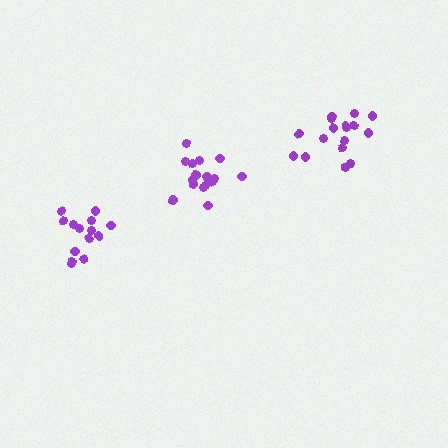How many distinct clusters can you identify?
There are 3 distinct clusters.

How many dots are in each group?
Group 1: 17 dots, Group 2: 17 dots, Group 3: 14 dots (48 total).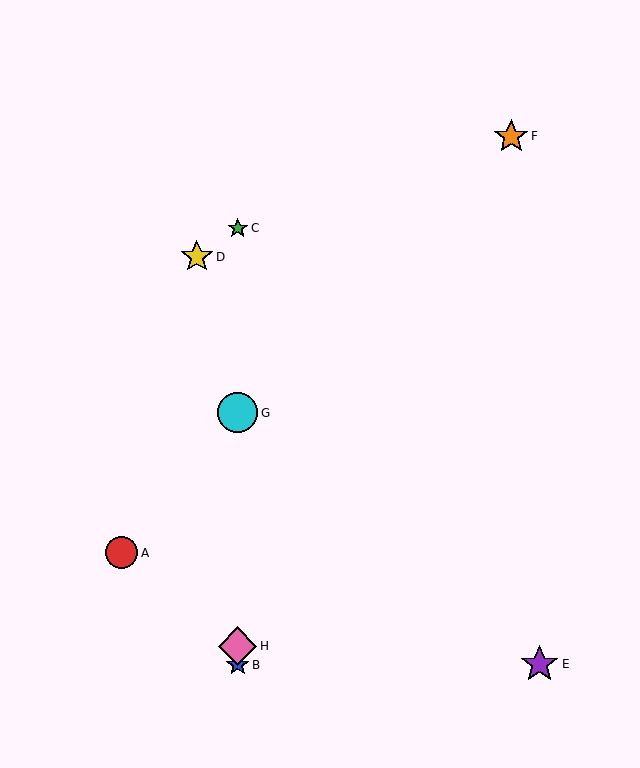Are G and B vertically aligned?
Yes, both are at x≈238.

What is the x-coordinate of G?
Object G is at x≈238.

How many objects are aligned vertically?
4 objects (B, C, G, H) are aligned vertically.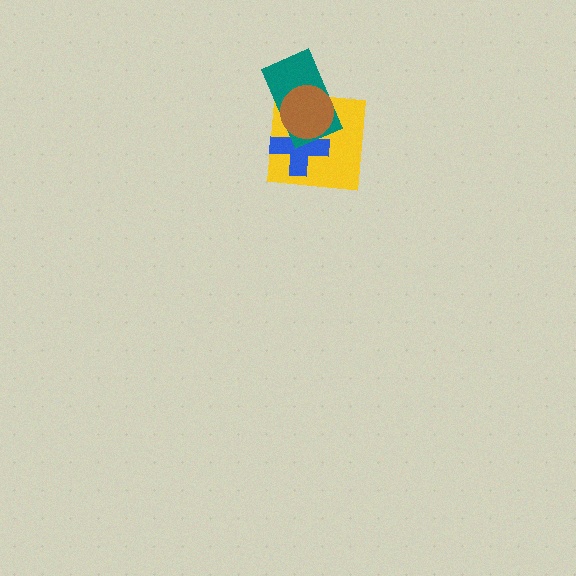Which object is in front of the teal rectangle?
The brown circle is in front of the teal rectangle.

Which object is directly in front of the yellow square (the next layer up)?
The blue cross is directly in front of the yellow square.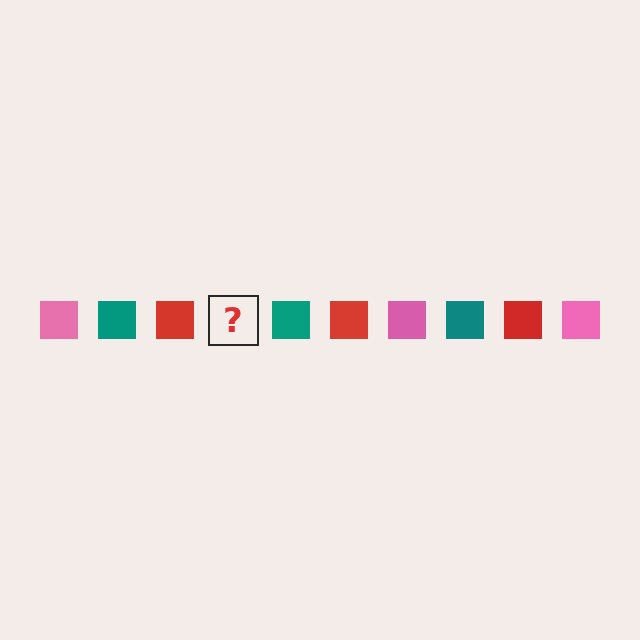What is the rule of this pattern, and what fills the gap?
The rule is that the pattern cycles through pink, teal, red squares. The gap should be filled with a pink square.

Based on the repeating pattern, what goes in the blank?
The blank should be a pink square.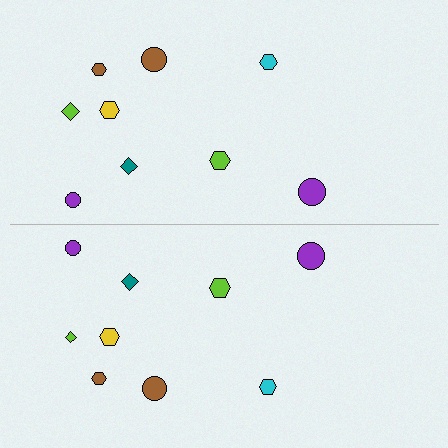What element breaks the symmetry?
The lime diamond on the bottom side has a different size than its mirror counterpart.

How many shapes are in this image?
There are 18 shapes in this image.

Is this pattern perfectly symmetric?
No, the pattern is not perfectly symmetric. The lime diamond on the bottom side has a different size than its mirror counterpart.